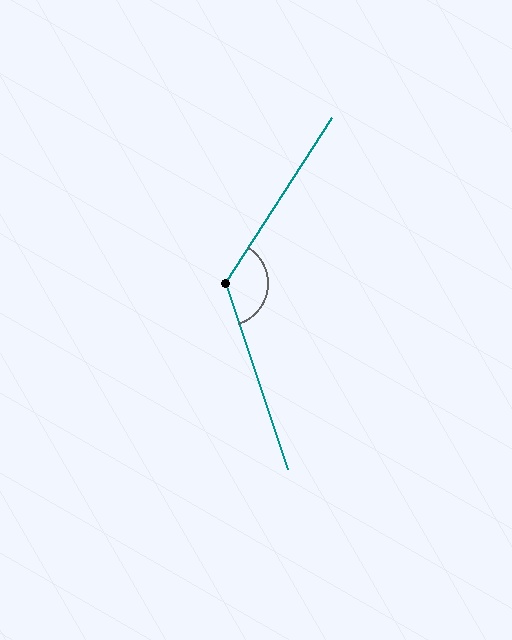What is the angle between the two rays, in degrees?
Approximately 129 degrees.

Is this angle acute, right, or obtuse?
It is obtuse.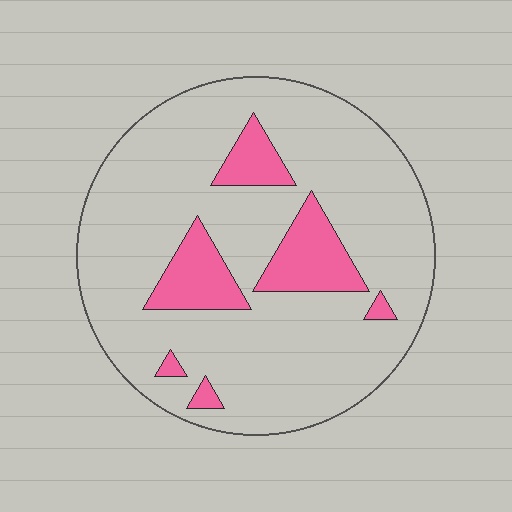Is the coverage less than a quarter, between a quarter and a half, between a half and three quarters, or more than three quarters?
Less than a quarter.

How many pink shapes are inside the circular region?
6.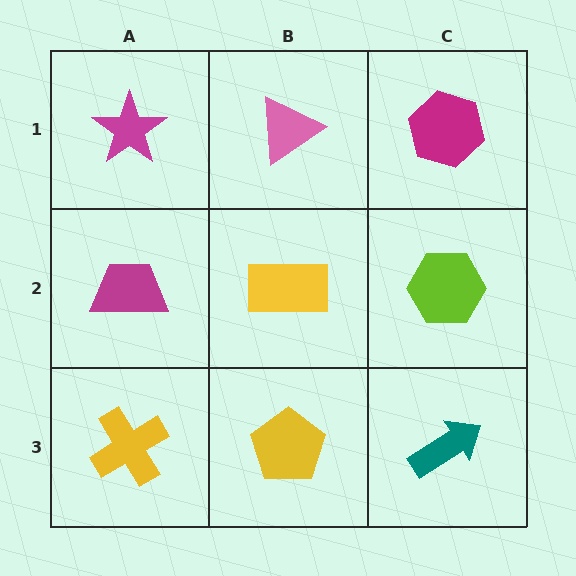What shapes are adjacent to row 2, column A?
A magenta star (row 1, column A), a yellow cross (row 3, column A), a yellow rectangle (row 2, column B).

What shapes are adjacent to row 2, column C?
A magenta hexagon (row 1, column C), a teal arrow (row 3, column C), a yellow rectangle (row 2, column B).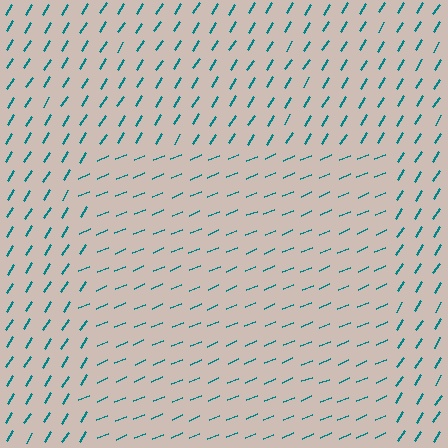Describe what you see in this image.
The image is filled with small teal line segments. A rectangle region in the image has lines oriented differently from the surrounding lines, creating a visible texture boundary.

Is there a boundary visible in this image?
Yes, there is a texture boundary formed by a change in line orientation.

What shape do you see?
I see a rectangle.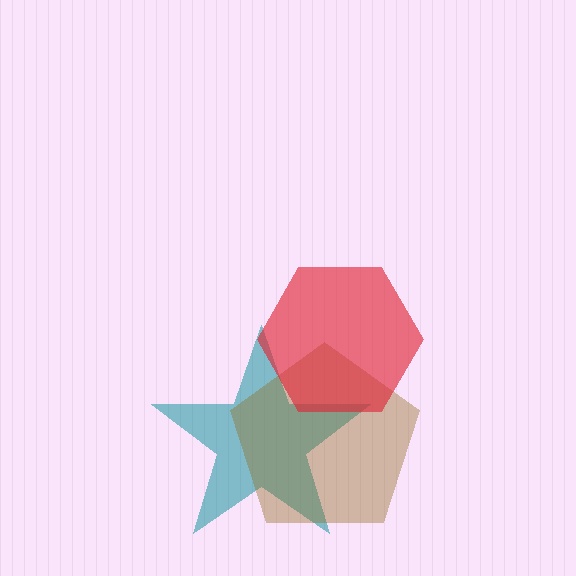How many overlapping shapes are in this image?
There are 3 overlapping shapes in the image.